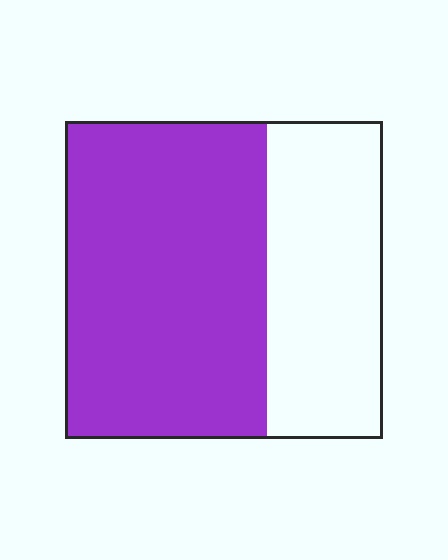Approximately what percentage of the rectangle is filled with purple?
Approximately 65%.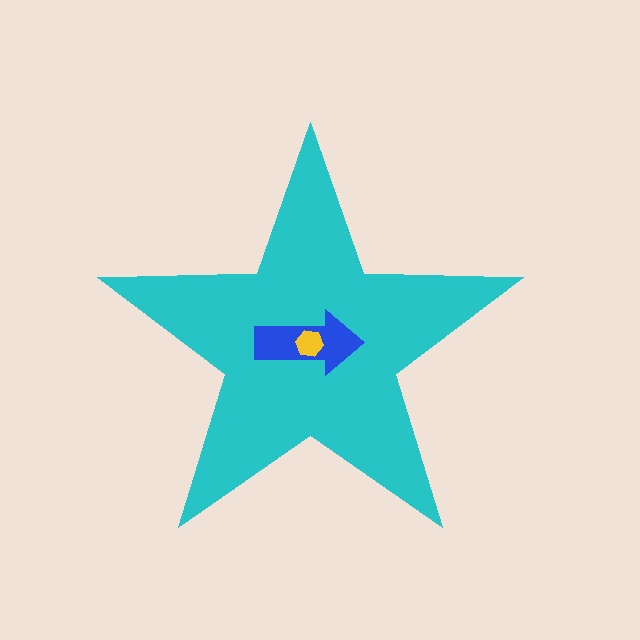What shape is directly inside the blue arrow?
The yellow hexagon.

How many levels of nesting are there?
3.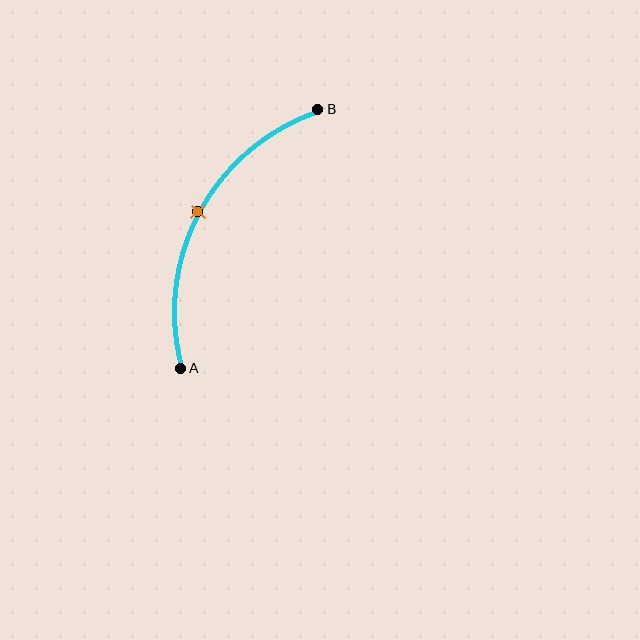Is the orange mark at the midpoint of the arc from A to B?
Yes. The orange mark lies on the arc at equal arc-length from both A and B — it is the arc midpoint.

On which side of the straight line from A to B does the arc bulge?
The arc bulges to the left of the straight line connecting A and B.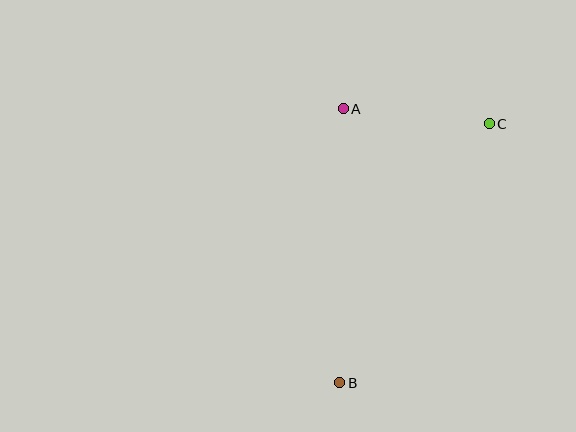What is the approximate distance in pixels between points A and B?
The distance between A and B is approximately 274 pixels.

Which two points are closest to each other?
Points A and C are closest to each other.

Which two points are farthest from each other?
Points B and C are farthest from each other.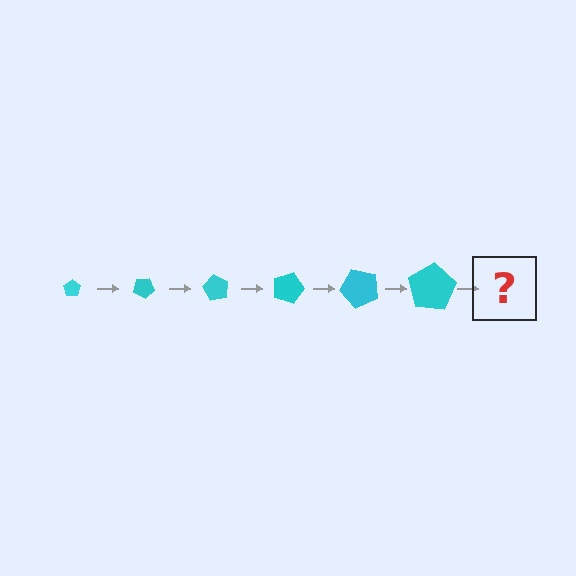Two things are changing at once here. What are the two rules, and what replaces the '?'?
The two rules are that the pentagon grows larger each step and it rotates 30 degrees each step. The '?' should be a pentagon, larger than the previous one and rotated 180 degrees from the start.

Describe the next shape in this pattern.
It should be a pentagon, larger than the previous one and rotated 180 degrees from the start.